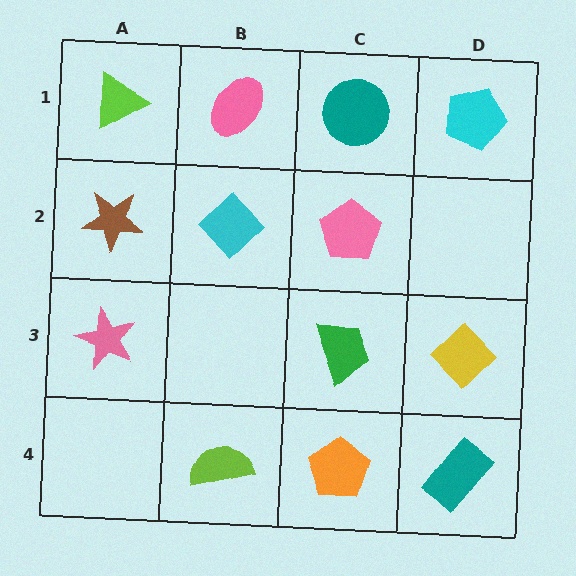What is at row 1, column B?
A pink ellipse.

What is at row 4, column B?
A lime semicircle.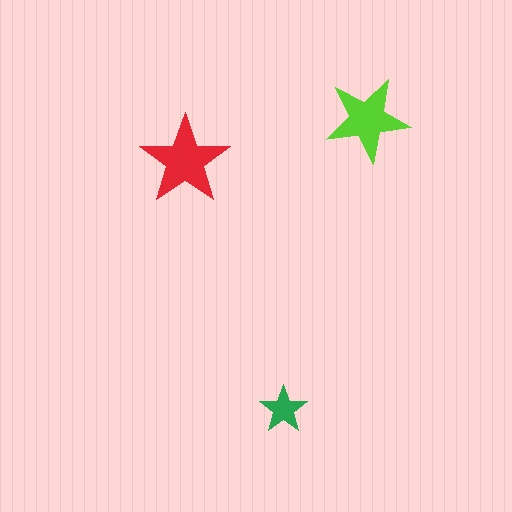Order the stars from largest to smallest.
the red one, the lime one, the green one.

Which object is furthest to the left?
The red star is leftmost.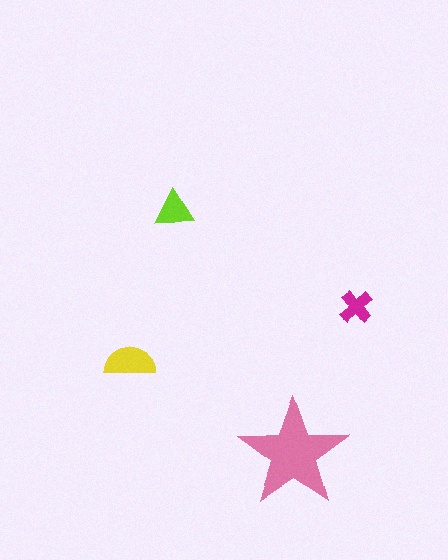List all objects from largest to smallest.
The pink star, the yellow semicircle, the lime triangle, the magenta cross.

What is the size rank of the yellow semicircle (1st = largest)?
2nd.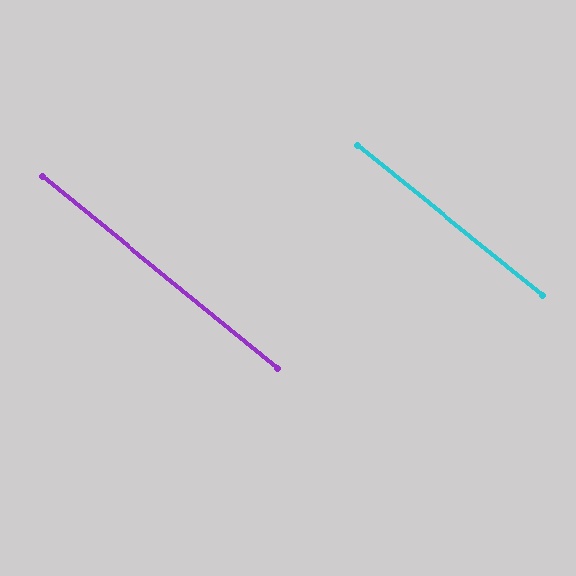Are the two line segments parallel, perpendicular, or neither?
Parallel — their directions differ by only 0.3°.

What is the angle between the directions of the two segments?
Approximately 0 degrees.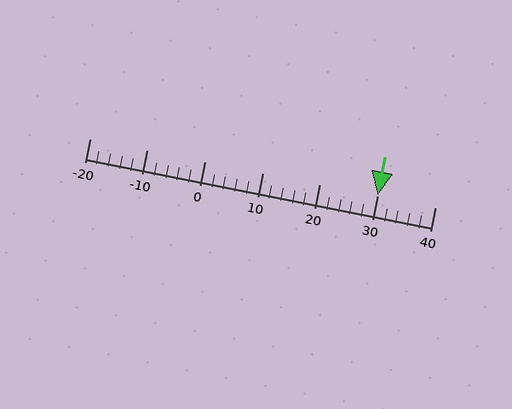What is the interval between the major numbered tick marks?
The major tick marks are spaced 10 units apart.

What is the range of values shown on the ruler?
The ruler shows values from -20 to 40.